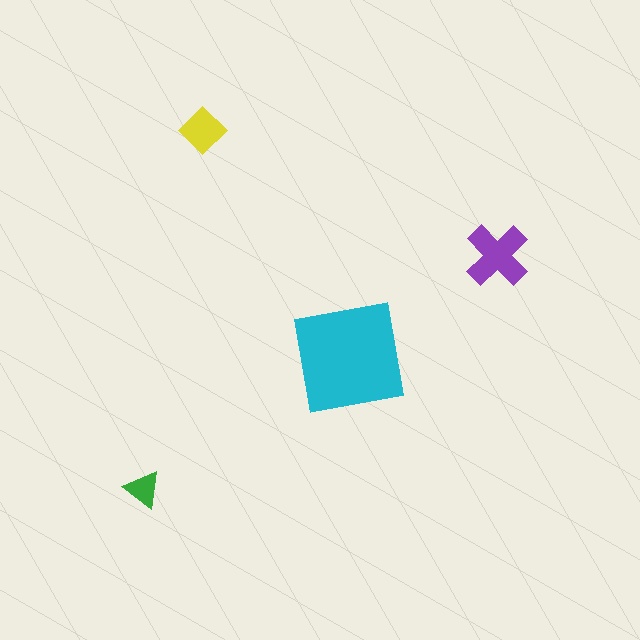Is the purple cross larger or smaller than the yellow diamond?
Larger.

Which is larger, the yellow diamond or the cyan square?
The cyan square.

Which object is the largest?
The cyan square.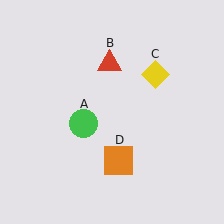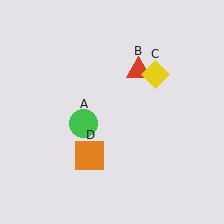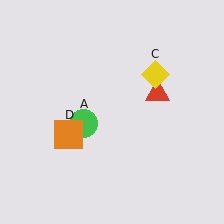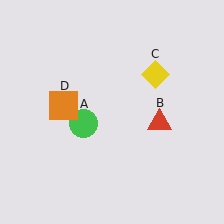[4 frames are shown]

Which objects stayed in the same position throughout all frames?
Green circle (object A) and yellow diamond (object C) remained stationary.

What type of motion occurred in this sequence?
The red triangle (object B), orange square (object D) rotated clockwise around the center of the scene.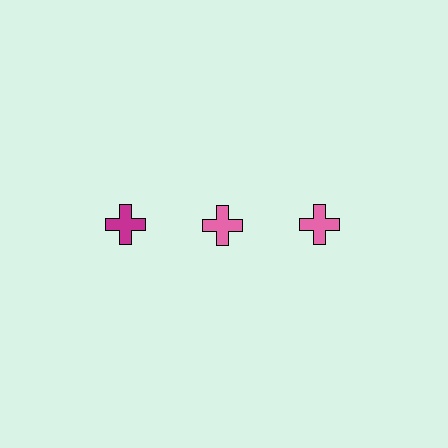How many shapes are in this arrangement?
There are 3 shapes arranged in a grid pattern.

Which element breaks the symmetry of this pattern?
The magenta cross in the top row, leftmost column breaks the symmetry. All other shapes are pink crosses.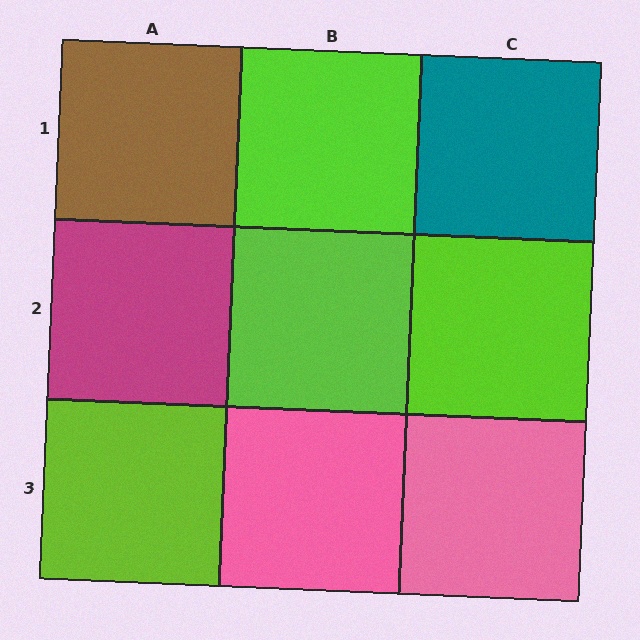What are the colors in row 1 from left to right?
Brown, lime, teal.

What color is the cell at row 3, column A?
Lime.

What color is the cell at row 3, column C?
Pink.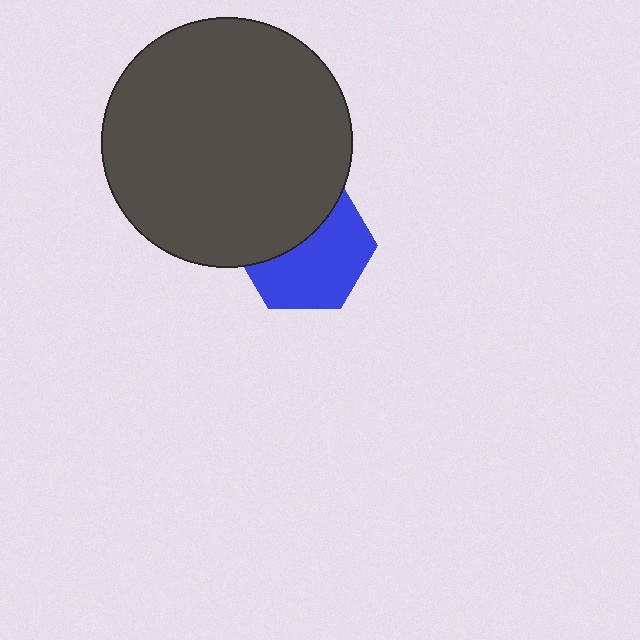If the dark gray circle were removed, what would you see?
You would see the complete blue hexagon.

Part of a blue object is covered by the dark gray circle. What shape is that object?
It is a hexagon.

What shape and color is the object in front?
The object in front is a dark gray circle.